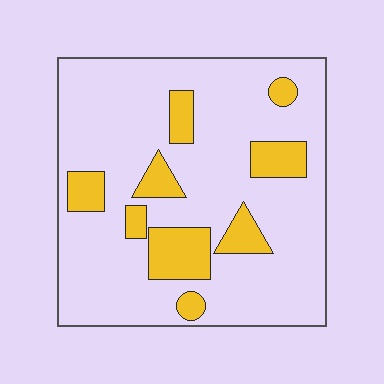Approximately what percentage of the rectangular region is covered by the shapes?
Approximately 20%.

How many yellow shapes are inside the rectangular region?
9.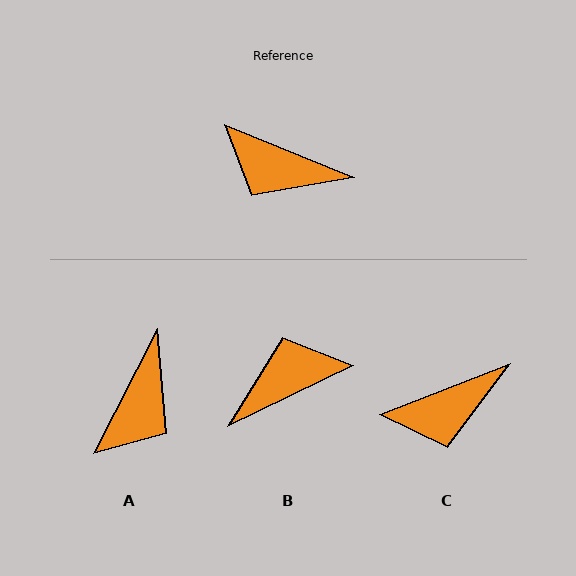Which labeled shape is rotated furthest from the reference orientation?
B, about 132 degrees away.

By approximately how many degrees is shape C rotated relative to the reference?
Approximately 43 degrees counter-clockwise.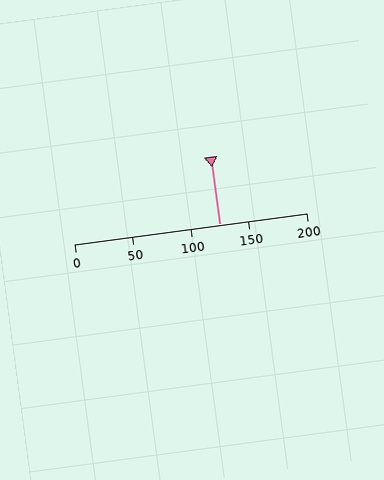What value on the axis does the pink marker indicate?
The marker indicates approximately 125.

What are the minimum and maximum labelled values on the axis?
The axis runs from 0 to 200.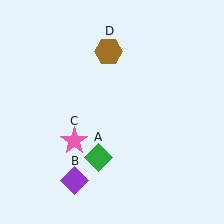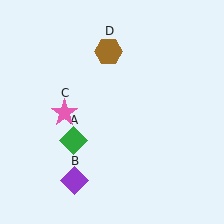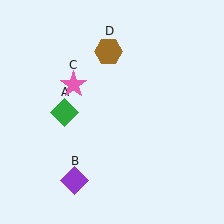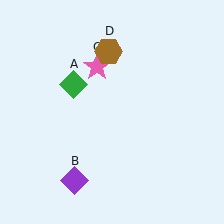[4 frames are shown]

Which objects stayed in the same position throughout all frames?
Purple diamond (object B) and brown hexagon (object D) remained stationary.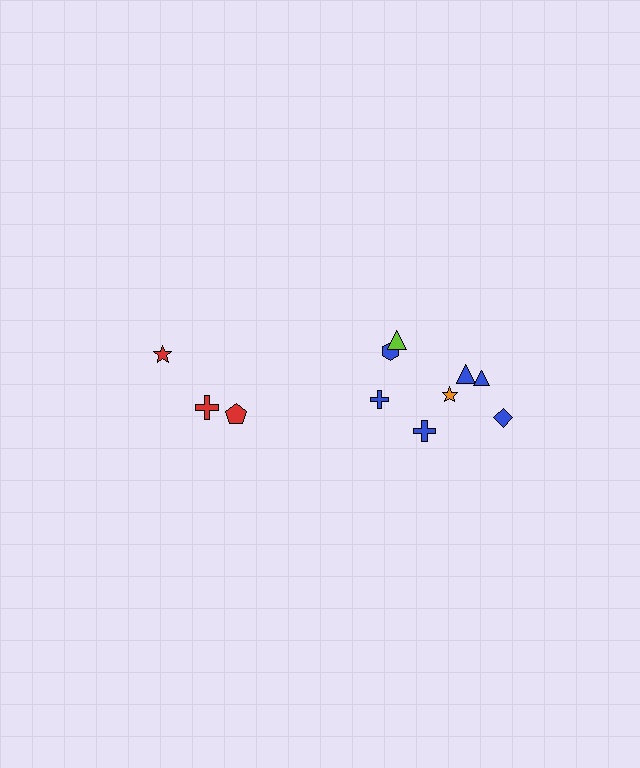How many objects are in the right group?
There are 8 objects.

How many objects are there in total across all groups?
There are 11 objects.